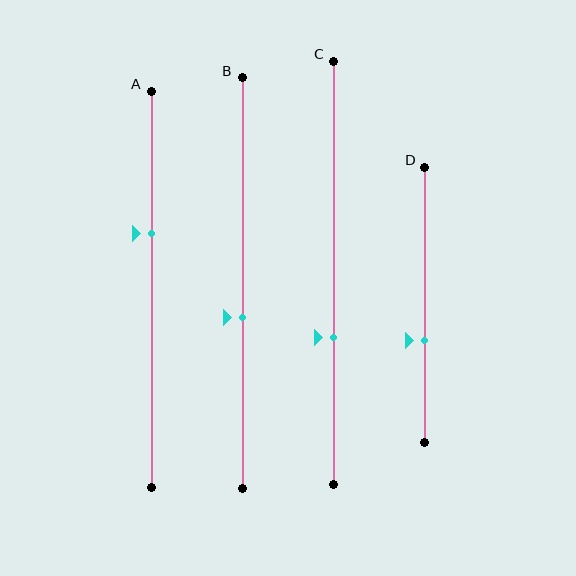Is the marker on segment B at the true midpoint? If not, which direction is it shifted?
No, the marker on segment B is shifted downward by about 8% of the segment length.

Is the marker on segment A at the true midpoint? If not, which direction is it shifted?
No, the marker on segment A is shifted upward by about 14% of the segment length.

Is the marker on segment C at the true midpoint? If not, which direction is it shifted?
No, the marker on segment C is shifted downward by about 15% of the segment length.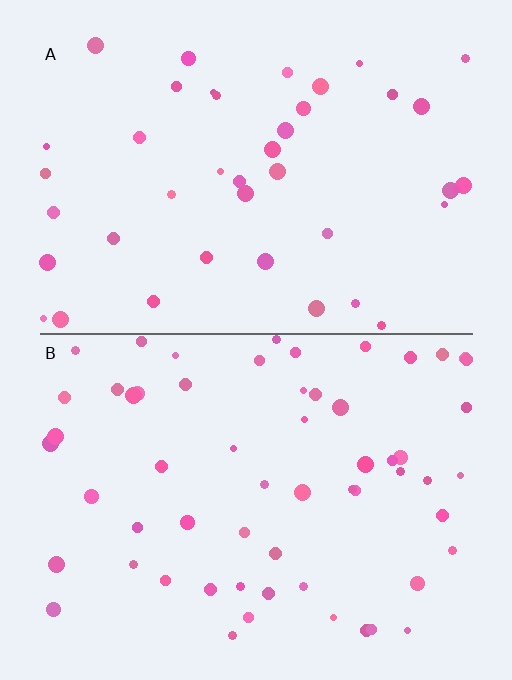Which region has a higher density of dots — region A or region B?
B (the bottom).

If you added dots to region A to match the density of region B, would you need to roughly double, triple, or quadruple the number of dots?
Approximately double.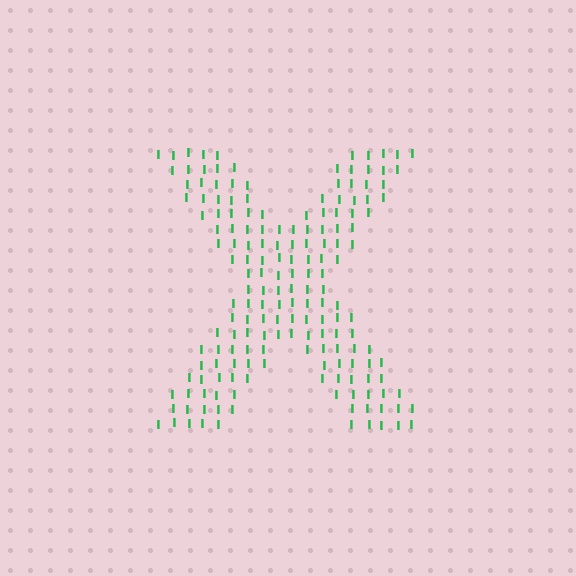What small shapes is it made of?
It is made of small letter I's.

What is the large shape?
The large shape is the letter X.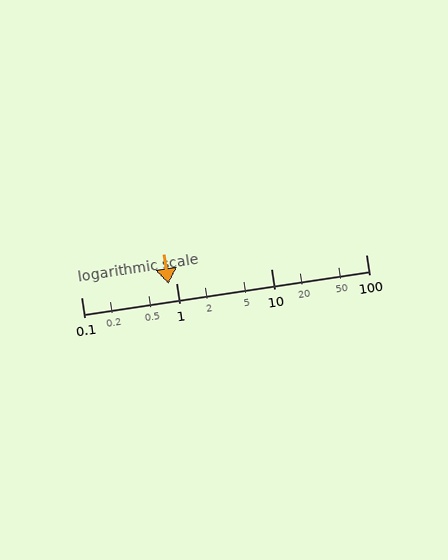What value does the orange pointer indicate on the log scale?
The pointer indicates approximately 0.84.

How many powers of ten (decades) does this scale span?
The scale spans 3 decades, from 0.1 to 100.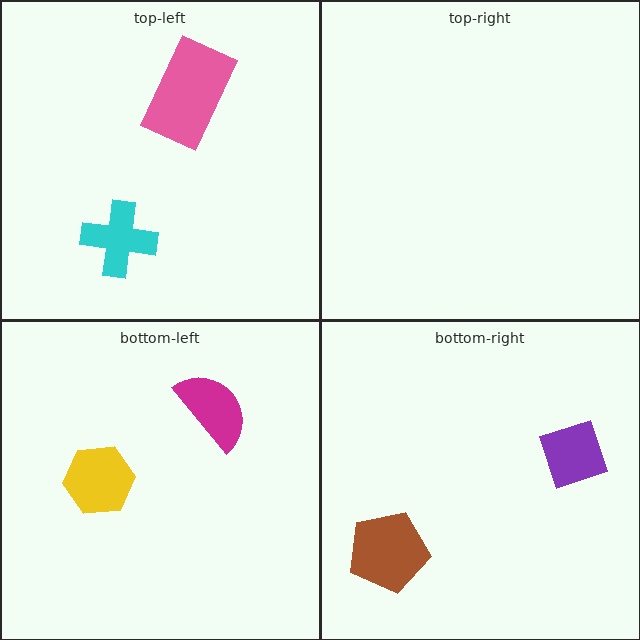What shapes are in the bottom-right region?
The brown pentagon, the purple diamond.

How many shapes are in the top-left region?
2.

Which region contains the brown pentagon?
The bottom-right region.